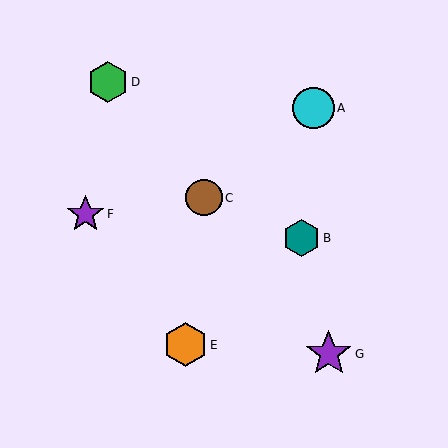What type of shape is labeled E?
Shape E is an orange hexagon.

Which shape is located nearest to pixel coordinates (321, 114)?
The cyan circle (labeled A) at (313, 108) is nearest to that location.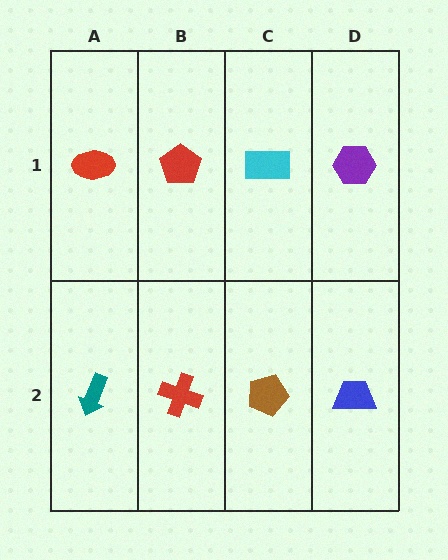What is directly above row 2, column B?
A red pentagon.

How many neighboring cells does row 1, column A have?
2.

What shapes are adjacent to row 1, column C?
A brown pentagon (row 2, column C), a red pentagon (row 1, column B), a purple hexagon (row 1, column D).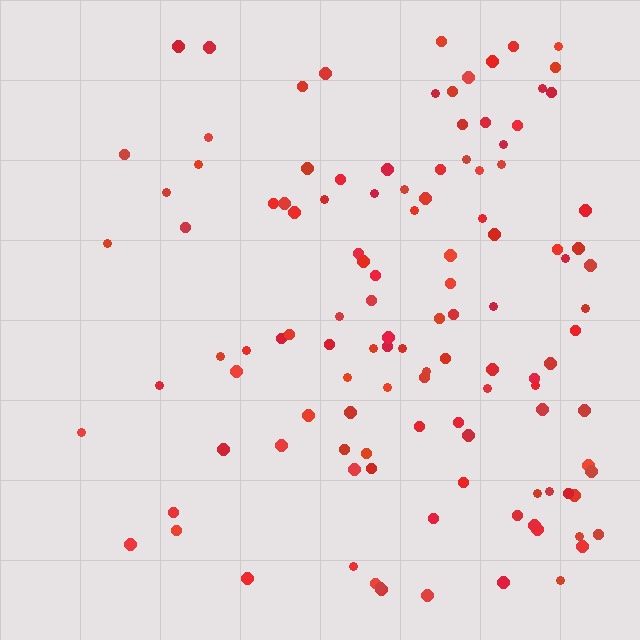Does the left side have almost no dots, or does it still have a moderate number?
Still a moderate number, just noticeably fewer than the right.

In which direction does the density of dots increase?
From left to right, with the right side densest.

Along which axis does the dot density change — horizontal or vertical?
Horizontal.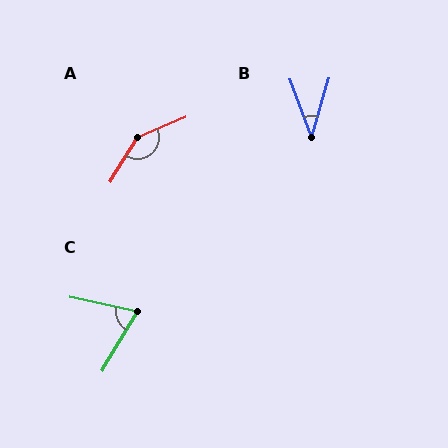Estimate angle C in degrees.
Approximately 70 degrees.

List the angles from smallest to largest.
B (37°), C (70°), A (145°).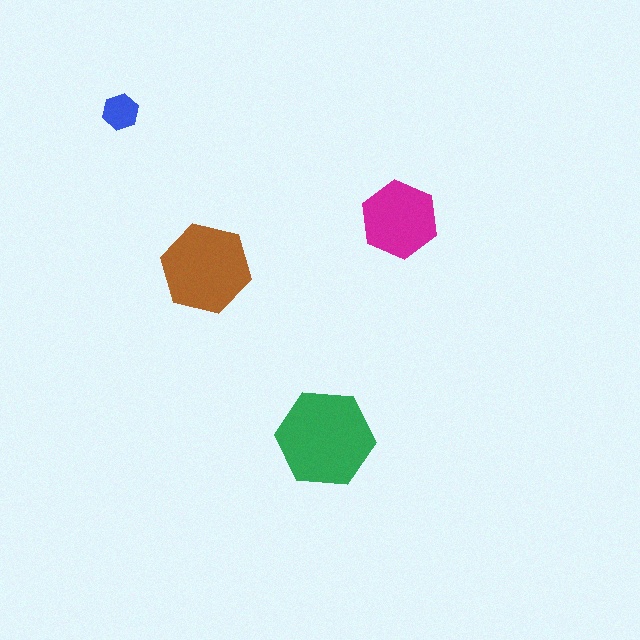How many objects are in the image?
There are 4 objects in the image.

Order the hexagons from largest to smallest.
the green one, the brown one, the magenta one, the blue one.